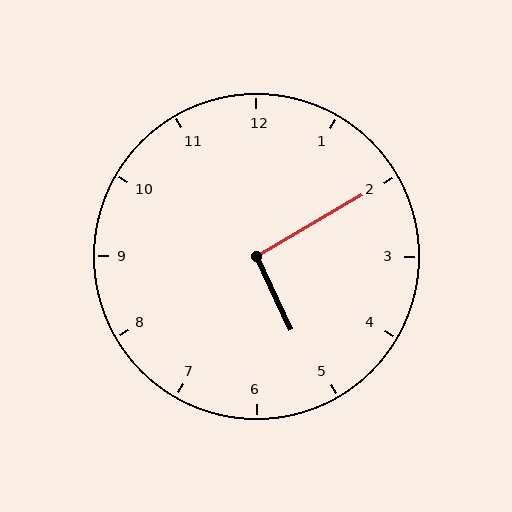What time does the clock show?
5:10.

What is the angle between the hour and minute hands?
Approximately 95 degrees.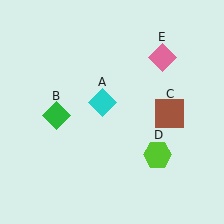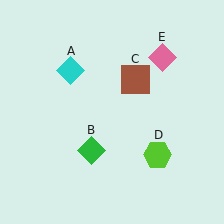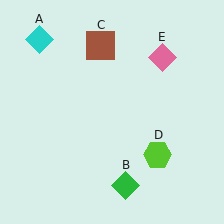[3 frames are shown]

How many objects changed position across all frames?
3 objects changed position: cyan diamond (object A), green diamond (object B), brown square (object C).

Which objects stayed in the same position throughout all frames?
Lime hexagon (object D) and pink diamond (object E) remained stationary.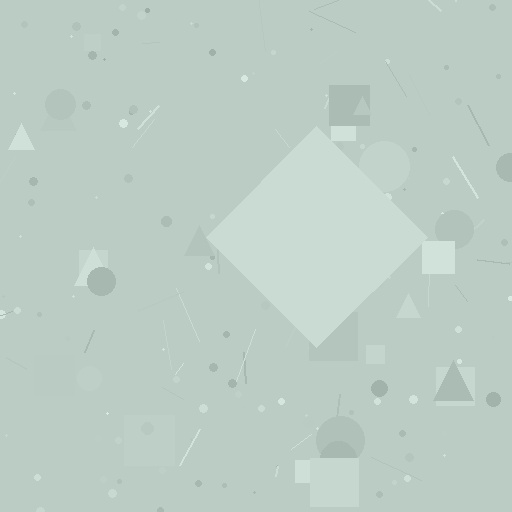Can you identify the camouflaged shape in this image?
The camouflaged shape is a diamond.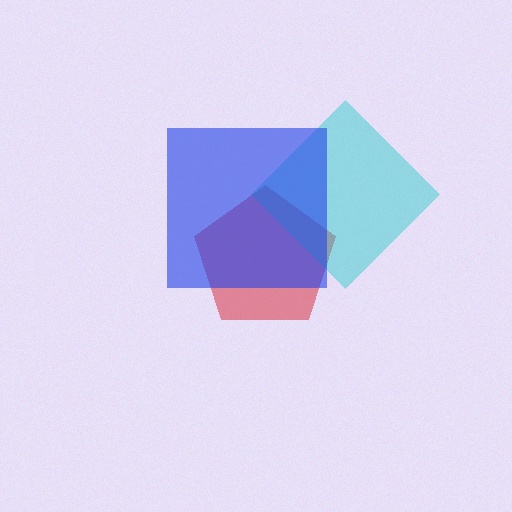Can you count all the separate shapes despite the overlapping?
Yes, there are 3 separate shapes.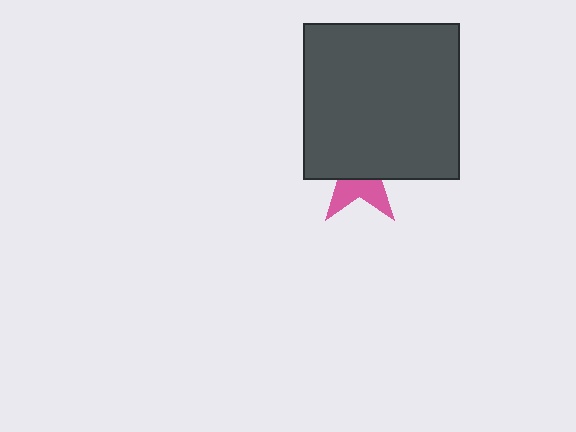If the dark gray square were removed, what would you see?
You would see the complete pink star.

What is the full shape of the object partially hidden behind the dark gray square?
The partially hidden object is a pink star.